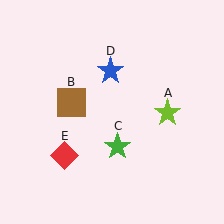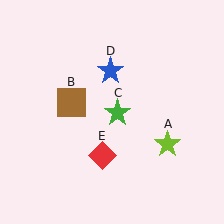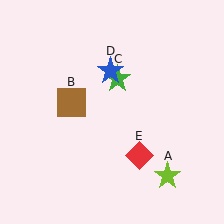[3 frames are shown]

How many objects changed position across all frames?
3 objects changed position: lime star (object A), green star (object C), red diamond (object E).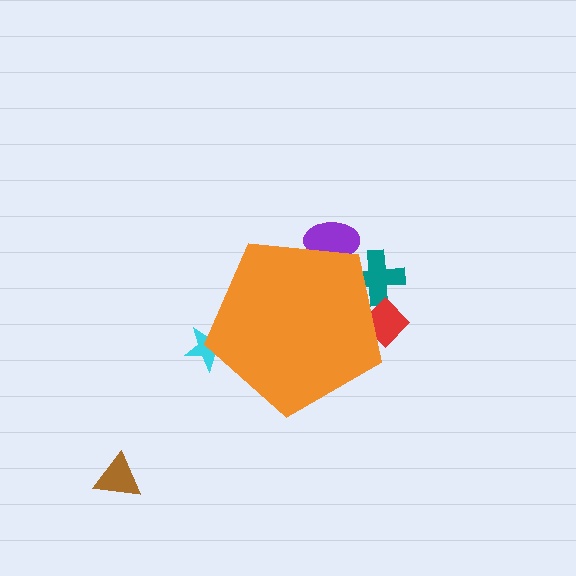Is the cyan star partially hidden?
Yes, the cyan star is partially hidden behind the orange pentagon.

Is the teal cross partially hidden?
Yes, the teal cross is partially hidden behind the orange pentagon.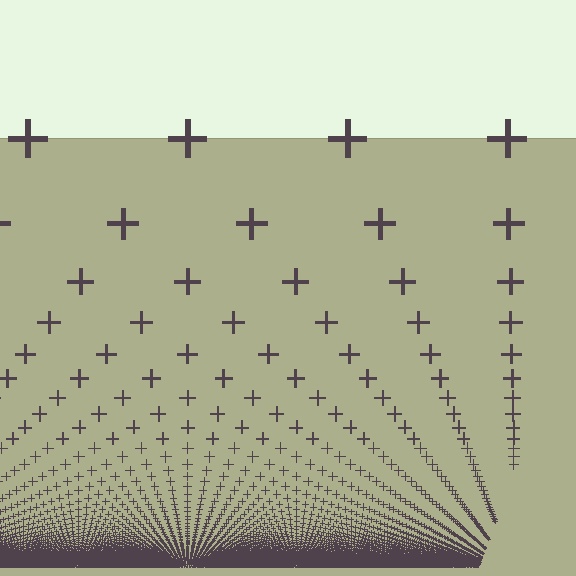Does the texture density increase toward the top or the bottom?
Density increases toward the bottom.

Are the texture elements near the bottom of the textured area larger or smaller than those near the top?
Smaller. The gradient is inverted — elements near the bottom are smaller and denser.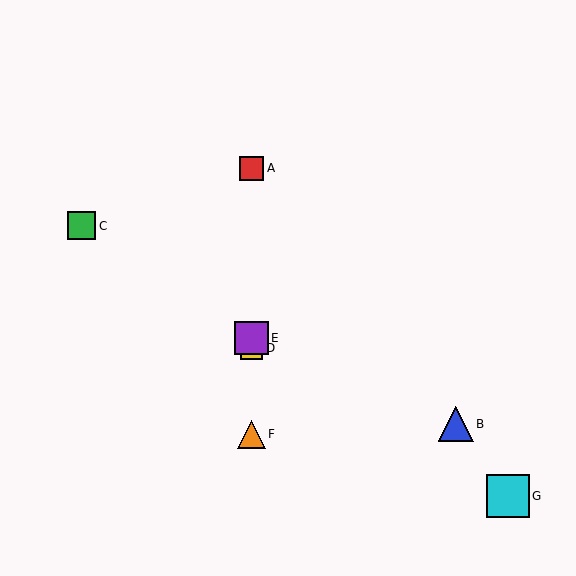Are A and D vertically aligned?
Yes, both are at x≈252.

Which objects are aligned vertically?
Objects A, D, E, F are aligned vertically.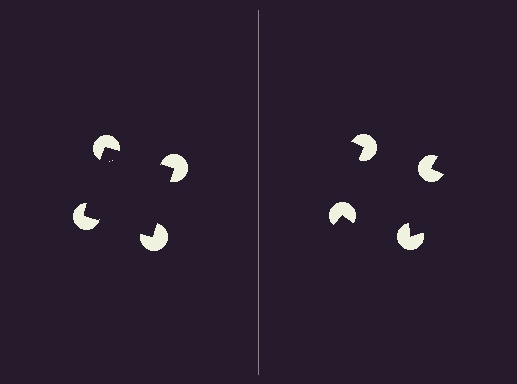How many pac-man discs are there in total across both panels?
8 — 4 on each side.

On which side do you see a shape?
An illusory square appears on the left side. On the right side the wedge cuts are rotated, so no coherent shape forms.